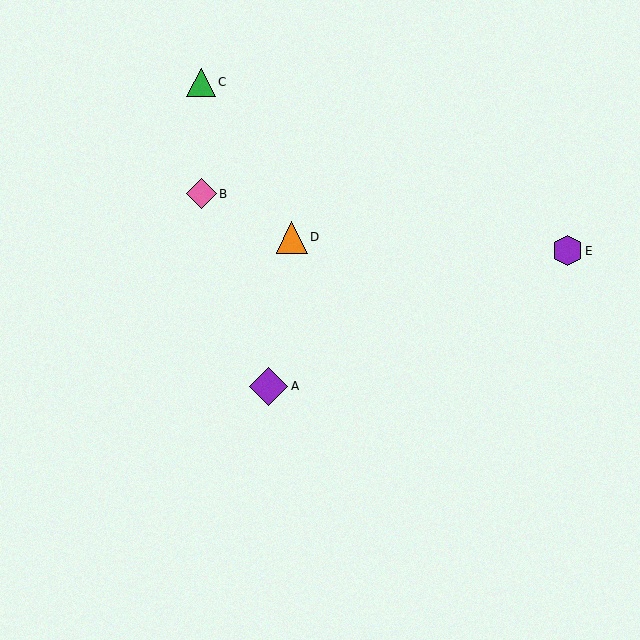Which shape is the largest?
The purple diamond (labeled A) is the largest.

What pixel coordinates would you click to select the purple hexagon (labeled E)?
Click at (567, 251) to select the purple hexagon E.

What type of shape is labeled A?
Shape A is a purple diamond.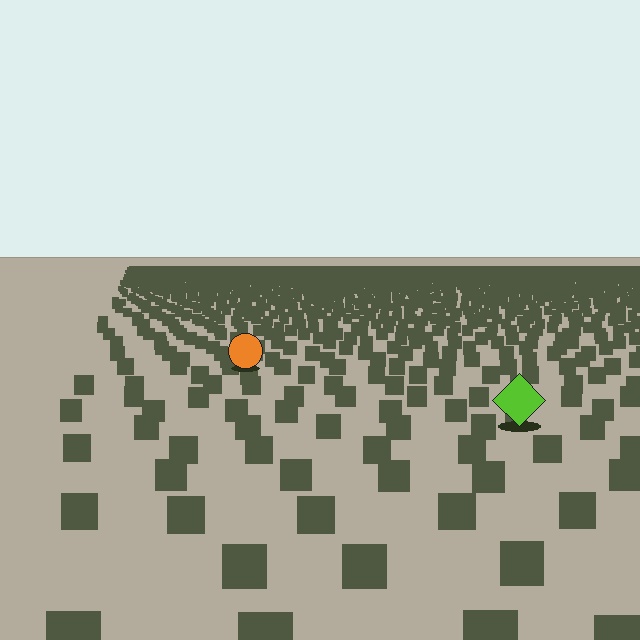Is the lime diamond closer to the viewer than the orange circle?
Yes. The lime diamond is closer — you can tell from the texture gradient: the ground texture is coarser near it.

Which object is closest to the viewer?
The lime diamond is closest. The texture marks near it are larger and more spread out.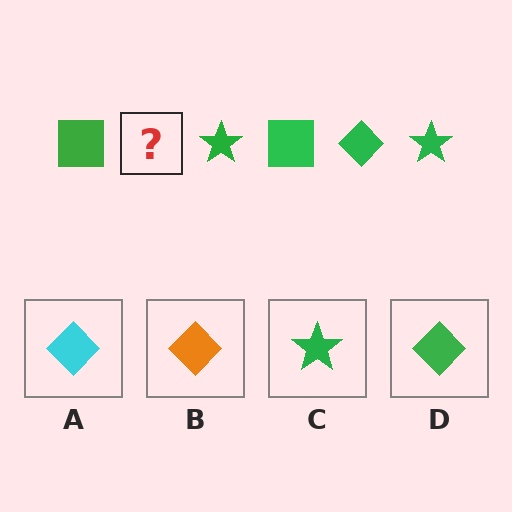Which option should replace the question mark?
Option D.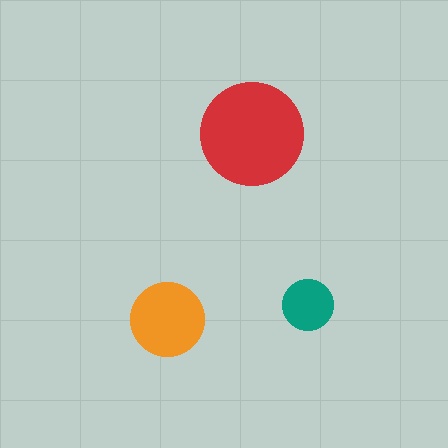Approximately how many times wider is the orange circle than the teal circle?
About 1.5 times wider.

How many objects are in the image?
There are 3 objects in the image.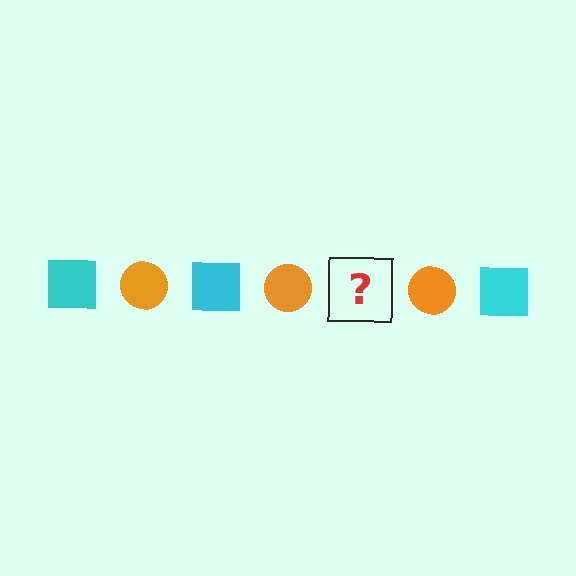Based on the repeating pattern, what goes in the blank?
The blank should be a cyan square.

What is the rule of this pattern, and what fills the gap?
The rule is that the pattern alternates between cyan square and orange circle. The gap should be filled with a cyan square.